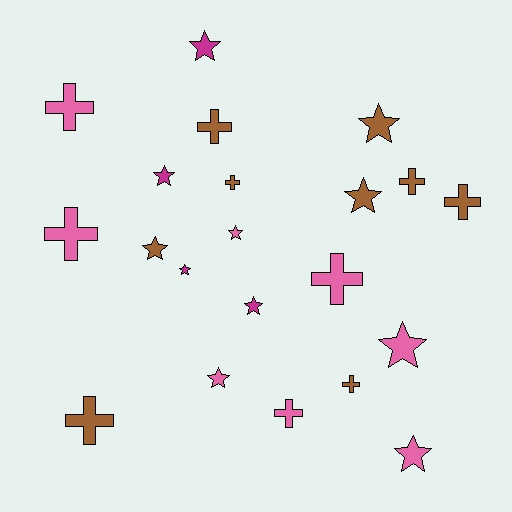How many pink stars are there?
There are 4 pink stars.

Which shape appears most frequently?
Star, with 11 objects.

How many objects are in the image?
There are 21 objects.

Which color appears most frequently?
Brown, with 9 objects.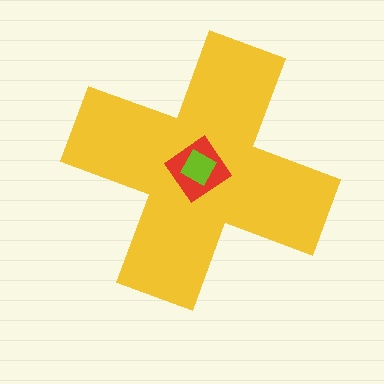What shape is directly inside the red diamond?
The lime square.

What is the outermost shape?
The yellow cross.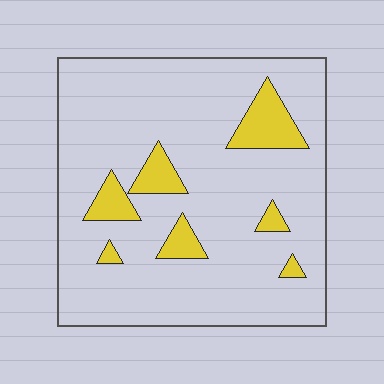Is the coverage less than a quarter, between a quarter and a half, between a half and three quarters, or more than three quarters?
Less than a quarter.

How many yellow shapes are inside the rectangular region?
7.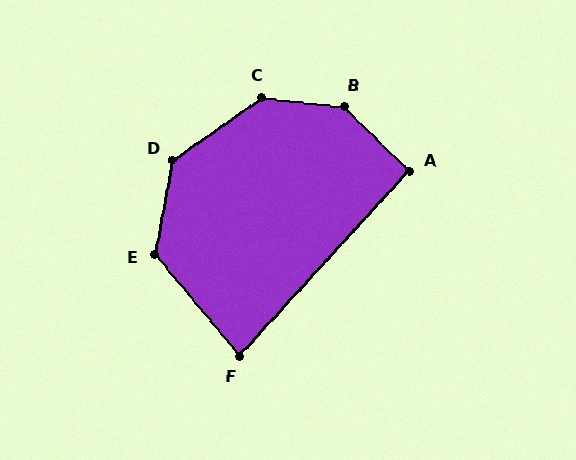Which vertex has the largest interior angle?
B, at approximately 142 degrees.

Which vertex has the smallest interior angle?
F, at approximately 82 degrees.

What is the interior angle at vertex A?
Approximately 92 degrees (approximately right).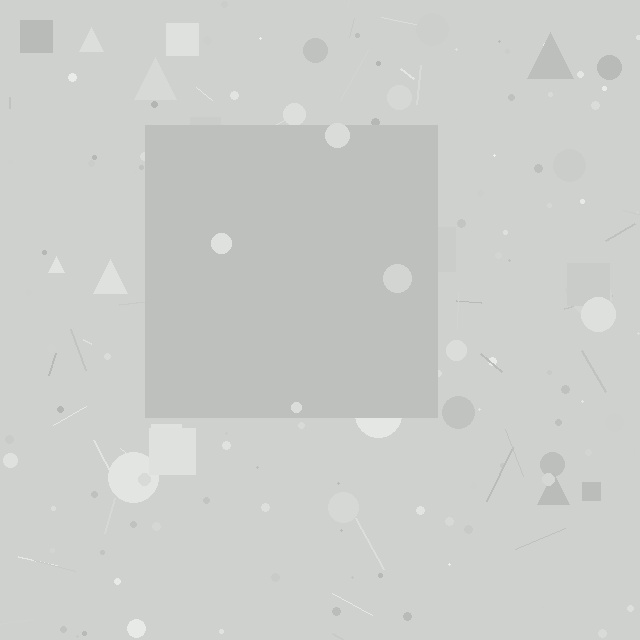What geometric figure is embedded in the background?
A square is embedded in the background.